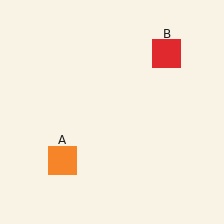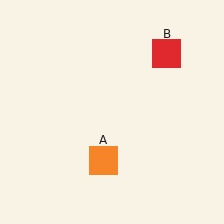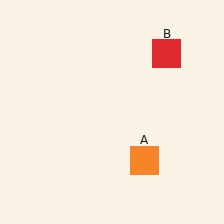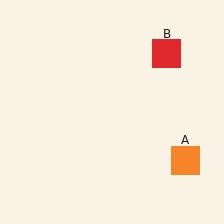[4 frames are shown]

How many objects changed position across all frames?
1 object changed position: orange square (object A).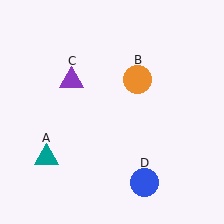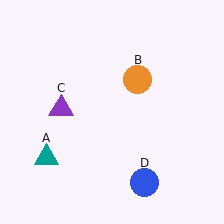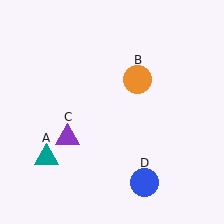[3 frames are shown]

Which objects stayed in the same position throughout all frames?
Teal triangle (object A) and orange circle (object B) and blue circle (object D) remained stationary.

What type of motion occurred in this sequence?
The purple triangle (object C) rotated counterclockwise around the center of the scene.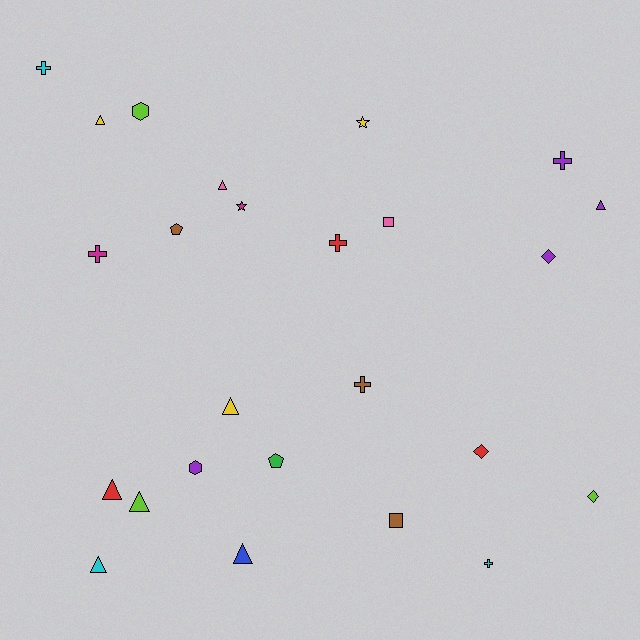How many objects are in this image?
There are 25 objects.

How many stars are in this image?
There are 2 stars.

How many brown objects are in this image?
There are 3 brown objects.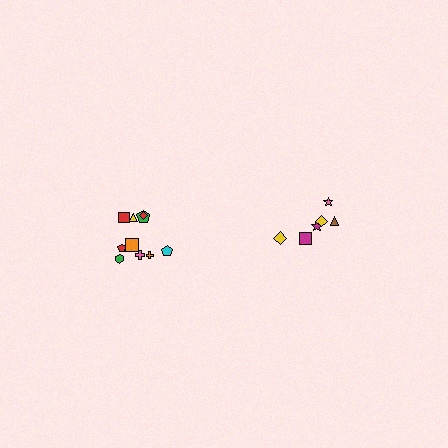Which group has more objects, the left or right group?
The left group.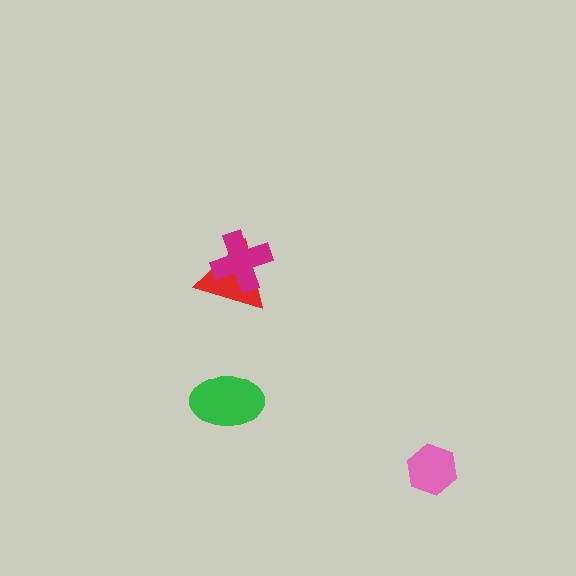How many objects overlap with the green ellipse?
0 objects overlap with the green ellipse.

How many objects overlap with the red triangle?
1 object overlaps with the red triangle.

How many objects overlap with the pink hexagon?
0 objects overlap with the pink hexagon.